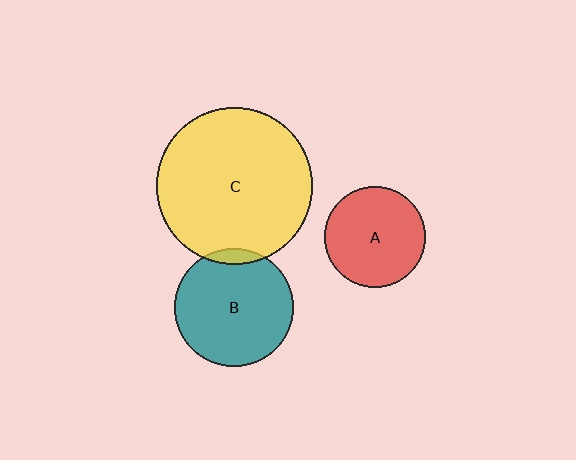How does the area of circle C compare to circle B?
Approximately 1.7 times.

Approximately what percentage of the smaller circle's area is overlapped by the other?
Approximately 5%.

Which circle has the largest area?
Circle C (yellow).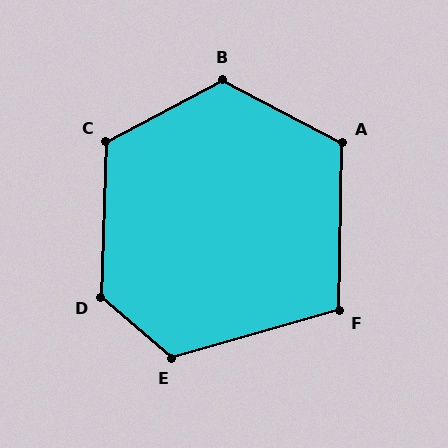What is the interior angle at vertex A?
Approximately 116 degrees (obtuse).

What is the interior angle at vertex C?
Approximately 120 degrees (obtuse).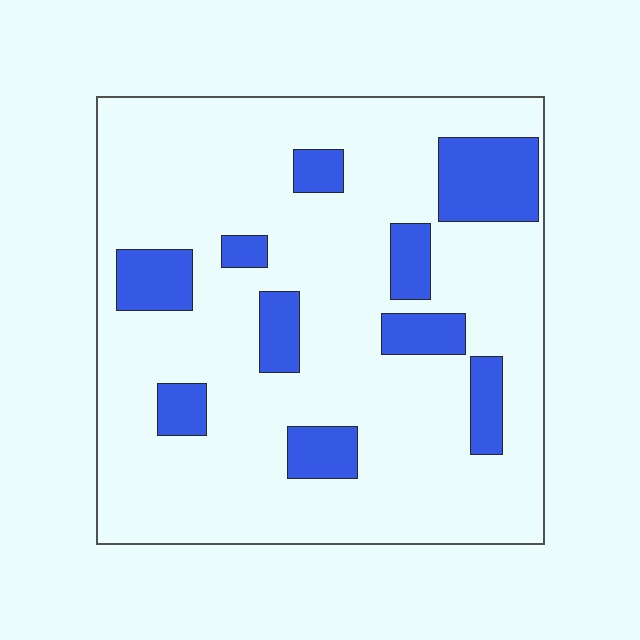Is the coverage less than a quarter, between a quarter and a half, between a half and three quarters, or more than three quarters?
Less than a quarter.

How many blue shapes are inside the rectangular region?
10.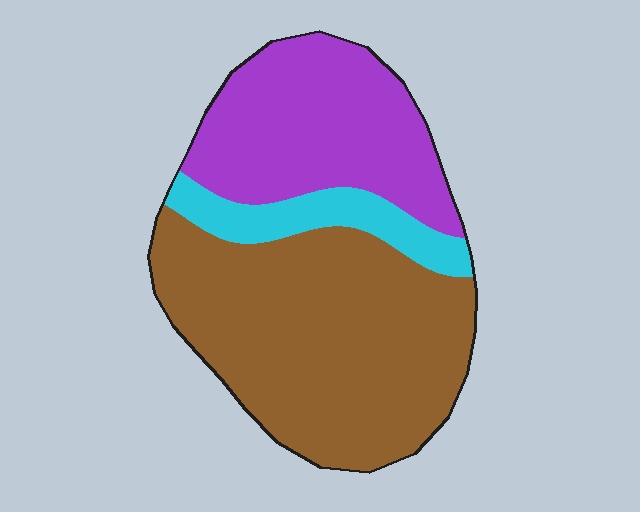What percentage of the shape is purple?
Purple covers about 35% of the shape.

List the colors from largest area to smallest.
From largest to smallest: brown, purple, cyan.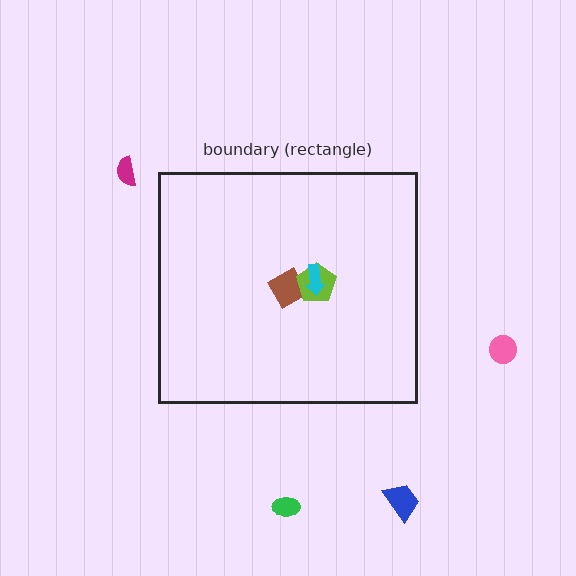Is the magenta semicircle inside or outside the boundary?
Outside.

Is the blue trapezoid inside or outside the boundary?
Outside.